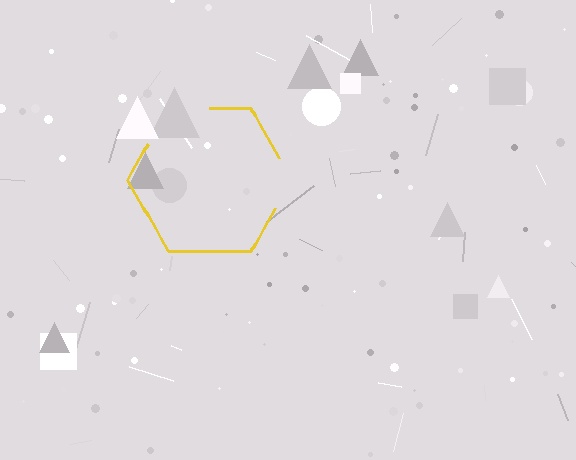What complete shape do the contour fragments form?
The contour fragments form a hexagon.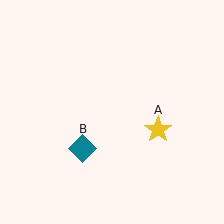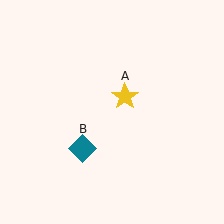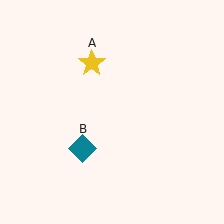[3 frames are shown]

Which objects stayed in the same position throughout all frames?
Teal diamond (object B) remained stationary.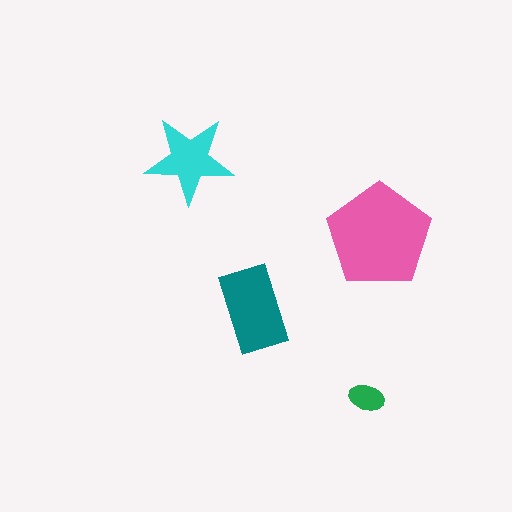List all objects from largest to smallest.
The pink pentagon, the teal rectangle, the cyan star, the green ellipse.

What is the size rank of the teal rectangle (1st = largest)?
2nd.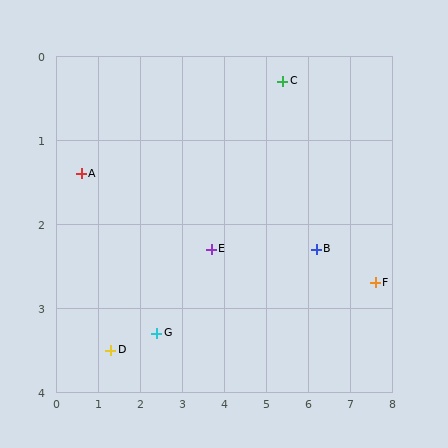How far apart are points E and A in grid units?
Points E and A are about 3.2 grid units apart.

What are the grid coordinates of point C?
Point C is at approximately (5.4, 0.3).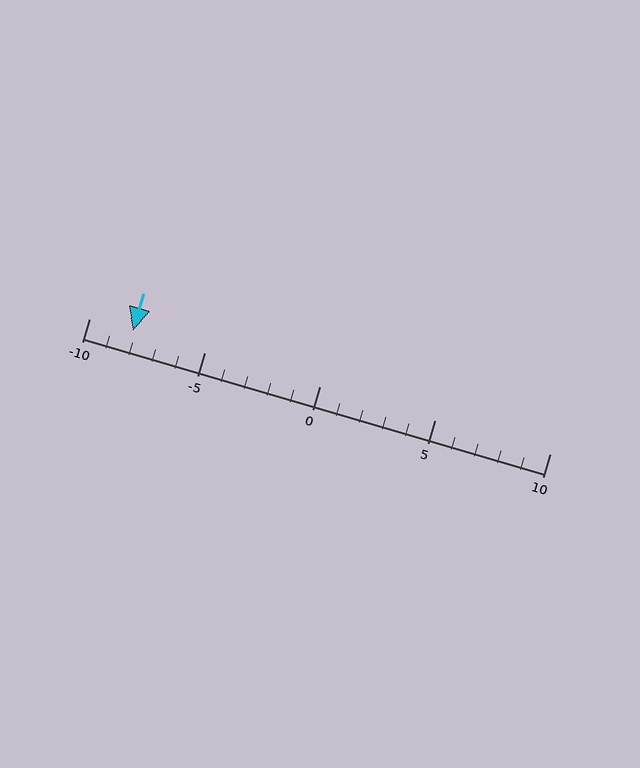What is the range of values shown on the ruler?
The ruler shows values from -10 to 10.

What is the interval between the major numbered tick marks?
The major tick marks are spaced 5 units apart.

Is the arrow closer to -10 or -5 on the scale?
The arrow is closer to -10.